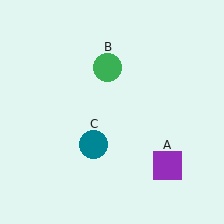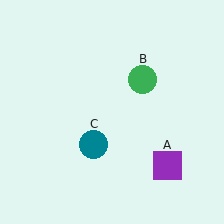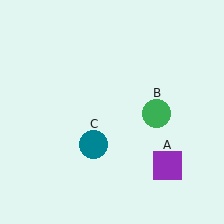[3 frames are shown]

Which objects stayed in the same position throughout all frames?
Purple square (object A) and teal circle (object C) remained stationary.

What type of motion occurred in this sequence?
The green circle (object B) rotated clockwise around the center of the scene.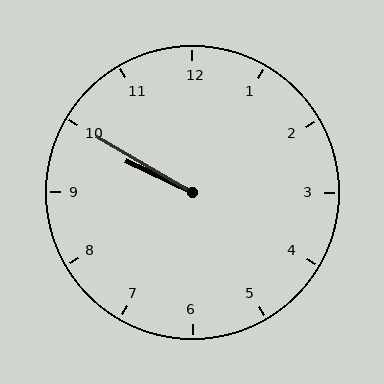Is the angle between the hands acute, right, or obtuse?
It is acute.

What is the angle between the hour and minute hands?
Approximately 5 degrees.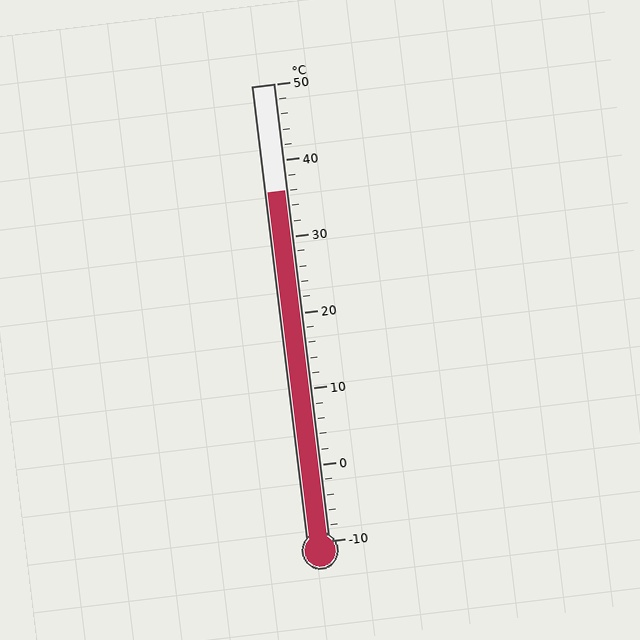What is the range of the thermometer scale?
The thermometer scale ranges from -10°C to 50°C.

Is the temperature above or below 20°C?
The temperature is above 20°C.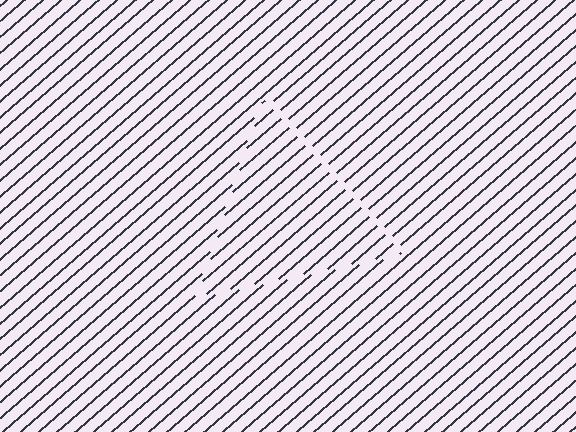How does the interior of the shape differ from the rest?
The interior of the shape contains the same grating, shifted by half a period — the contour is defined by the phase discontinuity where line-ends from the inner and outer gratings abut.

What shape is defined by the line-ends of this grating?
An illusory triangle. The interior of the shape contains the same grating, shifted by half a period — the contour is defined by the phase discontinuity where line-ends from the inner and outer gratings abut.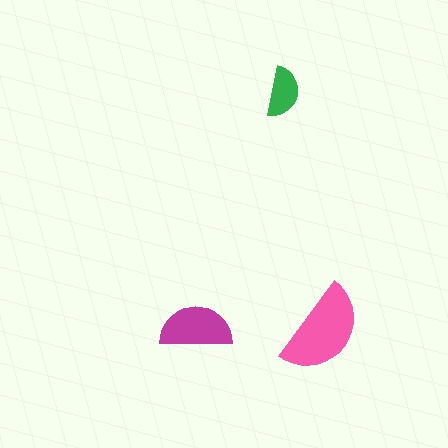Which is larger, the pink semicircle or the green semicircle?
The pink one.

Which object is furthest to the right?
The pink semicircle is rightmost.